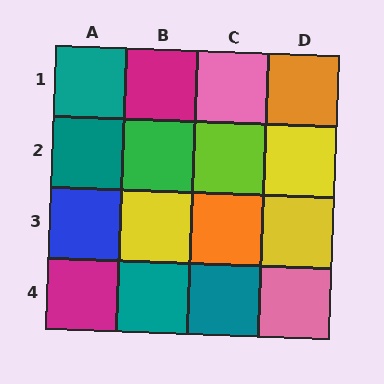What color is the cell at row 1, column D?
Orange.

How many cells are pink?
2 cells are pink.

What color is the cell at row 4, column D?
Pink.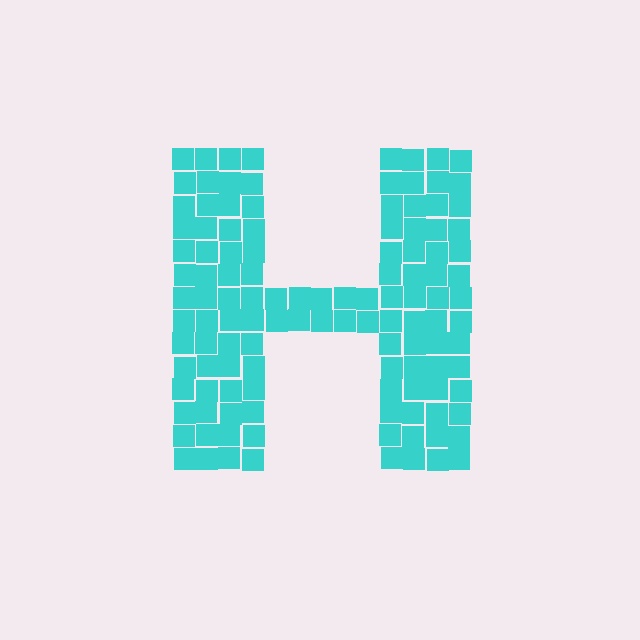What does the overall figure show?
The overall figure shows the letter H.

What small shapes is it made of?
It is made of small squares.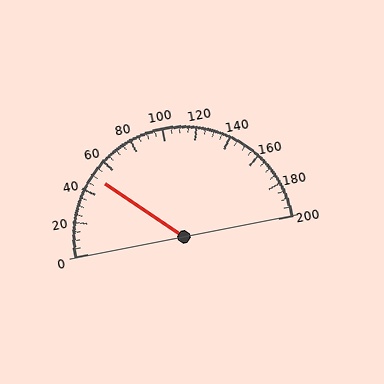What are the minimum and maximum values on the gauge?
The gauge ranges from 0 to 200.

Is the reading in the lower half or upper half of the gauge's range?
The reading is in the lower half of the range (0 to 200).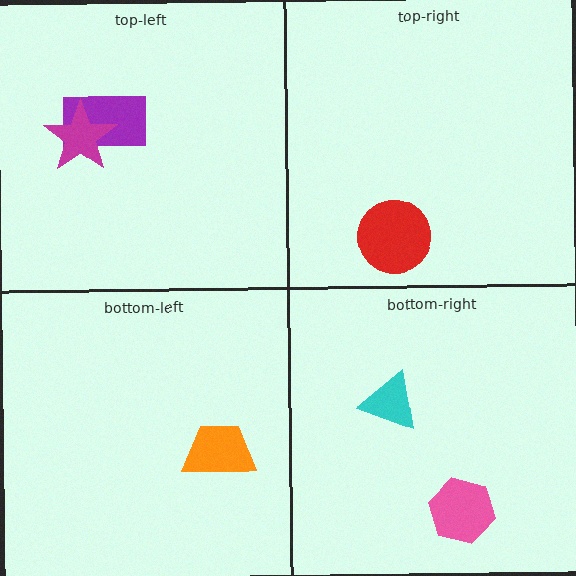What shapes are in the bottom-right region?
The pink hexagon, the cyan triangle.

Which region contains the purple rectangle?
The top-left region.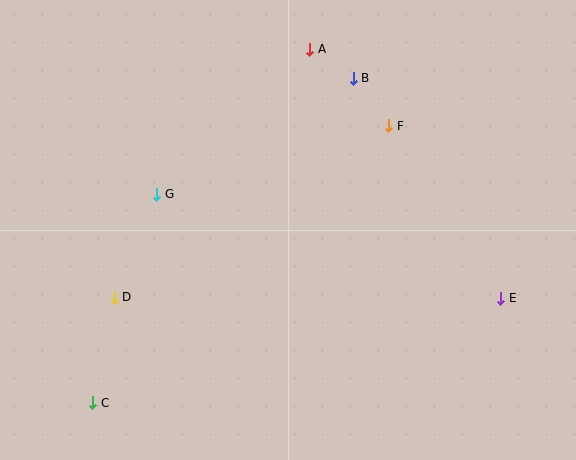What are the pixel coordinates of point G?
Point G is at (157, 194).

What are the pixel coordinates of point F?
Point F is at (389, 126).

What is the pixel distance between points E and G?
The distance between E and G is 359 pixels.